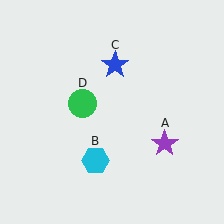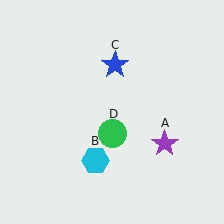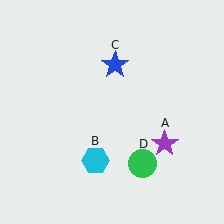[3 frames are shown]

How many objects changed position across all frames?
1 object changed position: green circle (object D).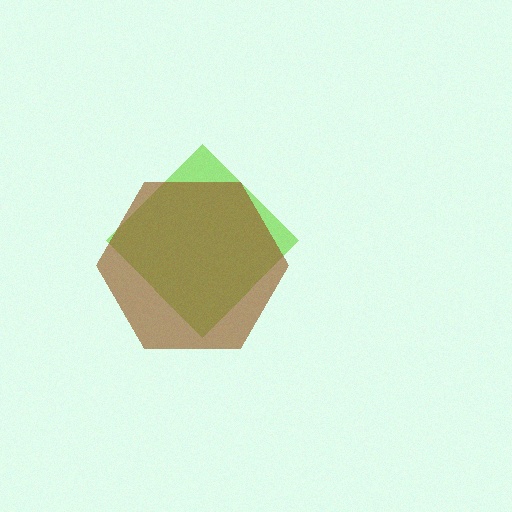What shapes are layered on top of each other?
The layered shapes are: a lime diamond, a brown hexagon.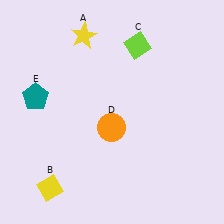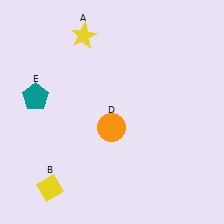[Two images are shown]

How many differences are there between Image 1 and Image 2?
There is 1 difference between the two images.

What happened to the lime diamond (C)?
The lime diamond (C) was removed in Image 2. It was in the top-right area of Image 1.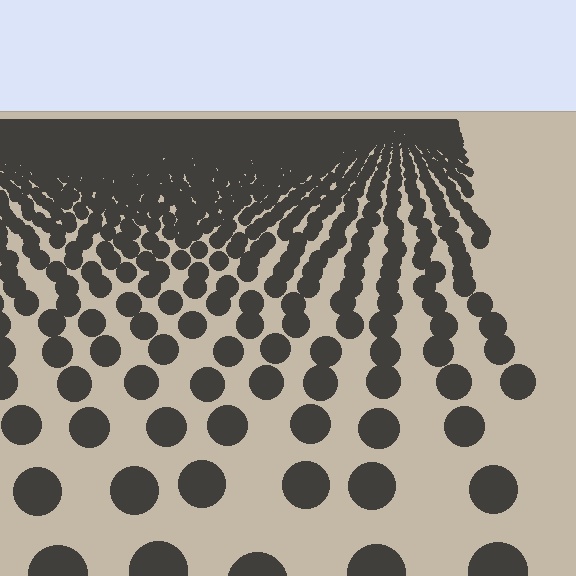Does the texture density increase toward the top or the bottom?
Density increases toward the top.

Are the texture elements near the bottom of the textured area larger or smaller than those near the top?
Larger. Near the bottom, elements are closer to the viewer and appear at a bigger on-screen size.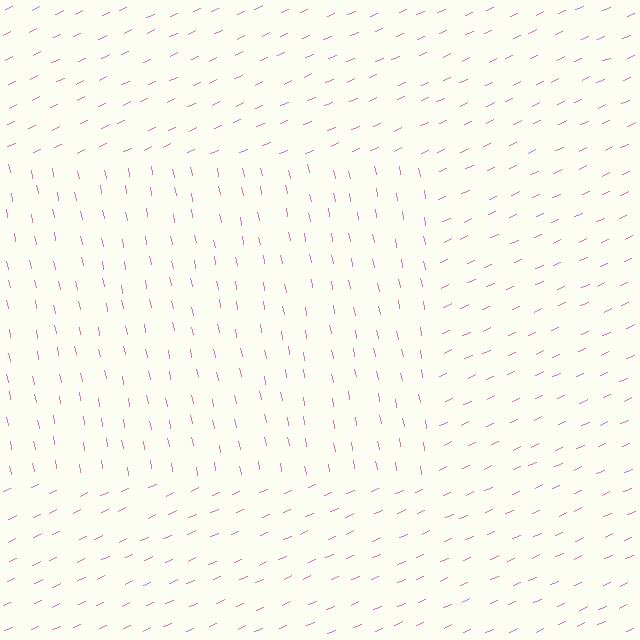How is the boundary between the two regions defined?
The boundary is defined purely by a change in line orientation (approximately 76 degrees difference). All lines are the same color and thickness.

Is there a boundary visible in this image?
Yes, there is a texture boundary formed by a change in line orientation.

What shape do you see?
I see a rectangle.